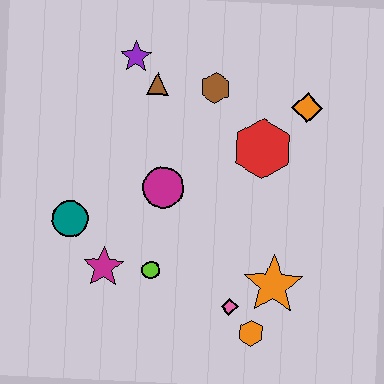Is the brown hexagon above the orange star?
Yes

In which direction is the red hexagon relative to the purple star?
The red hexagon is to the right of the purple star.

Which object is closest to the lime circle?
The magenta star is closest to the lime circle.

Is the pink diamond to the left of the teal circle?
No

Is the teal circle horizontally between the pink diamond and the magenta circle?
No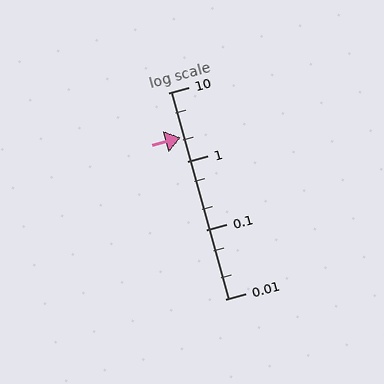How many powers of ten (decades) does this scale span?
The scale spans 3 decades, from 0.01 to 10.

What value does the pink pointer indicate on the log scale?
The pointer indicates approximately 2.2.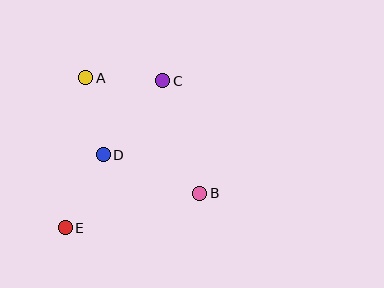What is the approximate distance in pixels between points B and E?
The distance between B and E is approximately 139 pixels.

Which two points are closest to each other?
Points A and C are closest to each other.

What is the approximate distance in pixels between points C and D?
The distance between C and D is approximately 95 pixels.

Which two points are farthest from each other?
Points C and E are farthest from each other.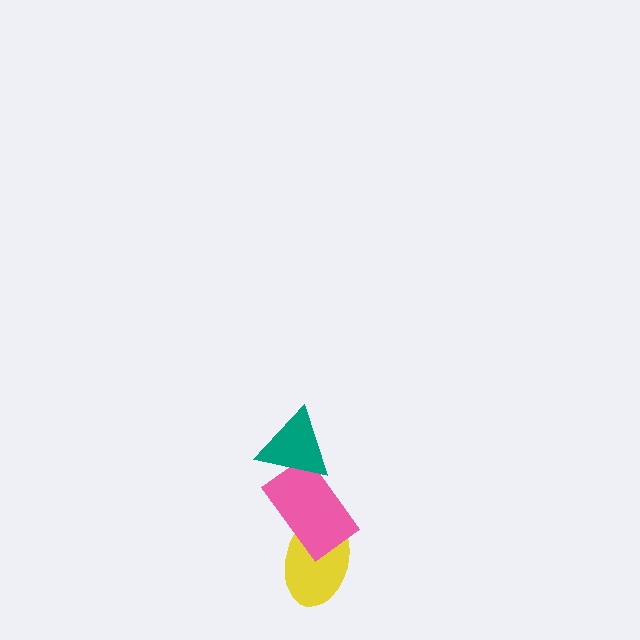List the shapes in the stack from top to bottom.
From top to bottom: the teal triangle, the pink rectangle, the yellow ellipse.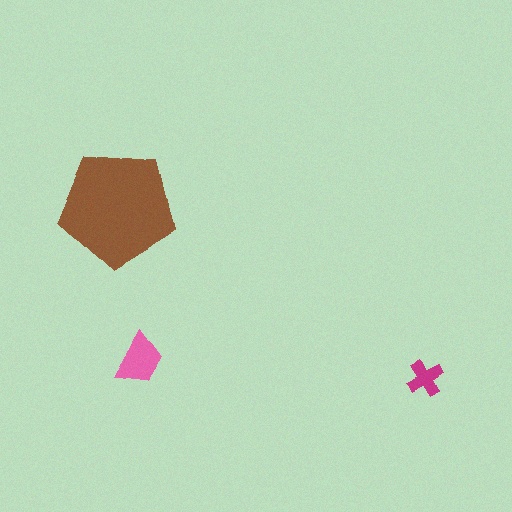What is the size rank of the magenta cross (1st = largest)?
3rd.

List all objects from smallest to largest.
The magenta cross, the pink trapezoid, the brown pentagon.